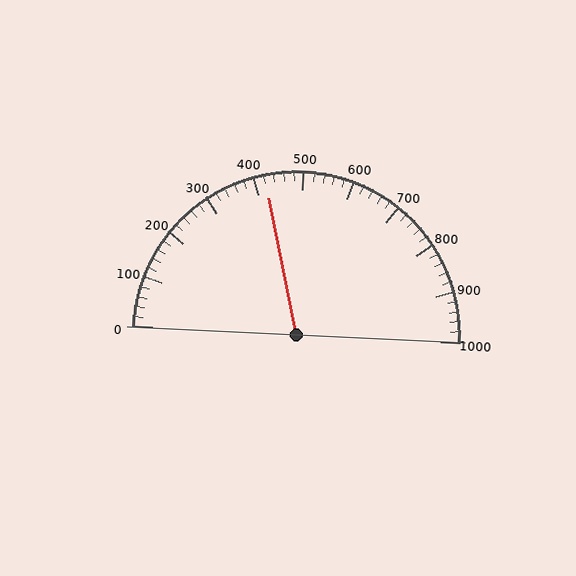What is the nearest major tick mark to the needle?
The nearest major tick mark is 400.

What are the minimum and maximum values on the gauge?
The gauge ranges from 0 to 1000.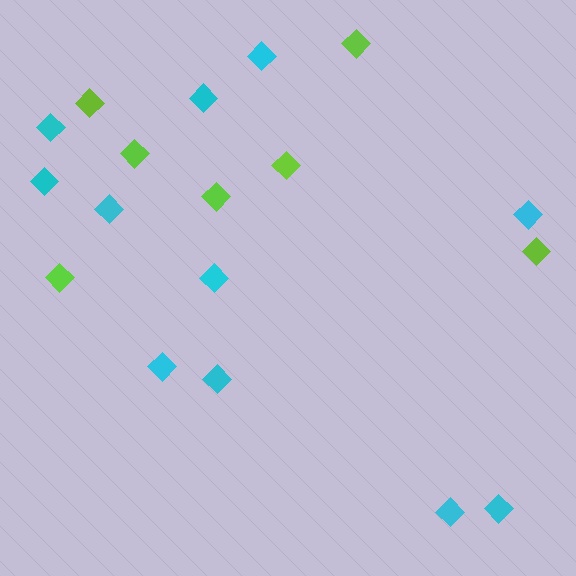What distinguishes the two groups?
There are 2 groups: one group of cyan diamonds (11) and one group of lime diamonds (7).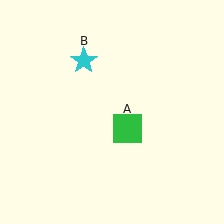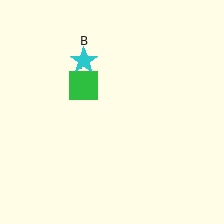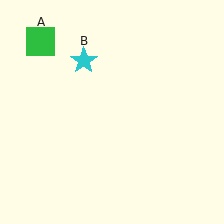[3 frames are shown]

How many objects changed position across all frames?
1 object changed position: green square (object A).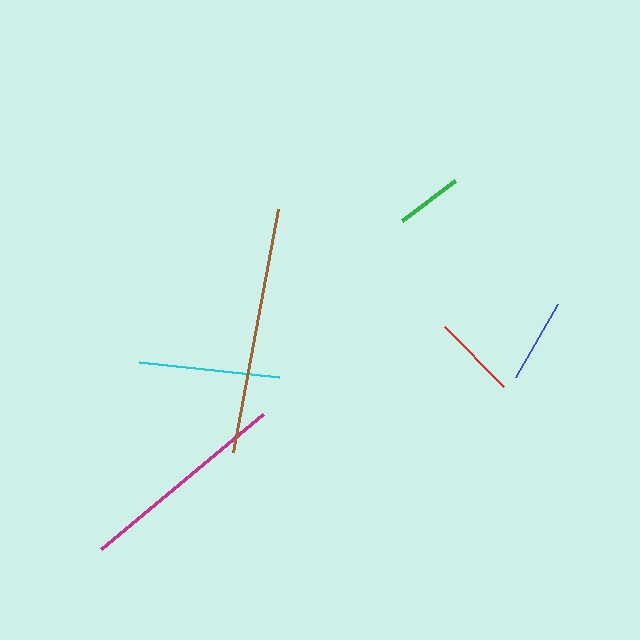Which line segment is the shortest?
The green line is the shortest at approximately 67 pixels.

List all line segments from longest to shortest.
From longest to shortest: brown, magenta, cyan, blue, red, green.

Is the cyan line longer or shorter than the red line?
The cyan line is longer than the red line.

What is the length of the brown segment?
The brown segment is approximately 247 pixels long.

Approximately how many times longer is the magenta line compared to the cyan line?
The magenta line is approximately 1.5 times the length of the cyan line.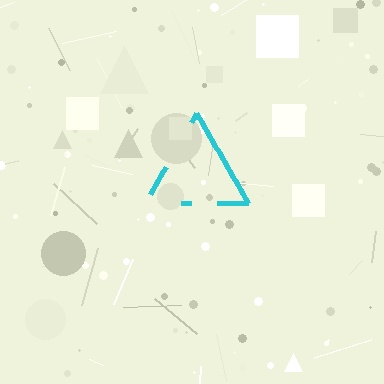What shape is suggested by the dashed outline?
The dashed outline suggests a triangle.